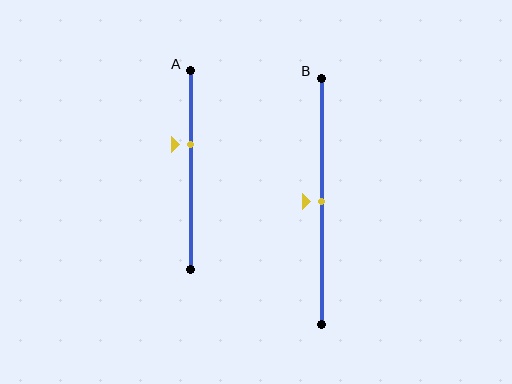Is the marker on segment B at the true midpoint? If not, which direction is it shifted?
Yes, the marker on segment B is at the true midpoint.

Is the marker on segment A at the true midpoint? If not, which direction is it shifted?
No, the marker on segment A is shifted upward by about 13% of the segment length.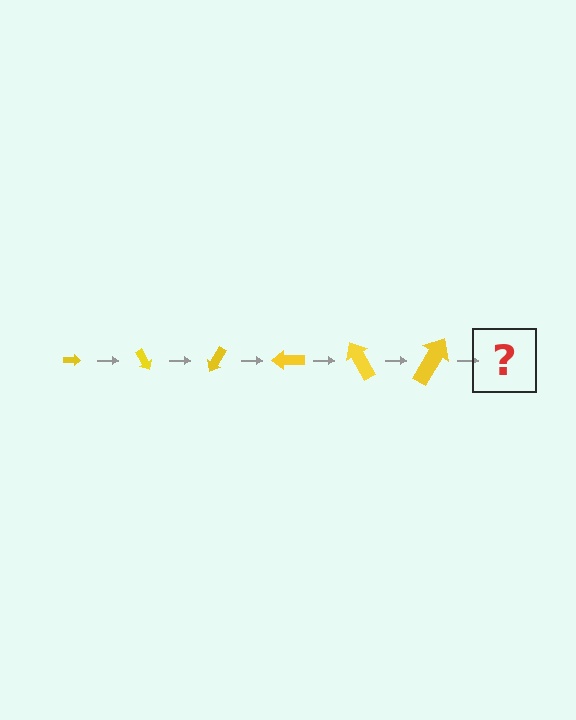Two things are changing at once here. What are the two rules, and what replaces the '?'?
The two rules are that the arrow grows larger each step and it rotates 60 degrees each step. The '?' should be an arrow, larger than the previous one and rotated 360 degrees from the start.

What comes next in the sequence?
The next element should be an arrow, larger than the previous one and rotated 360 degrees from the start.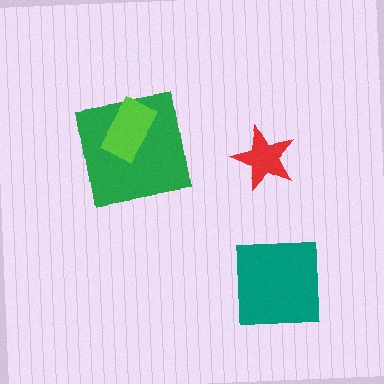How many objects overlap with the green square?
1 object overlaps with the green square.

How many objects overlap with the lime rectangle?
1 object overlaps with the lime rectangle.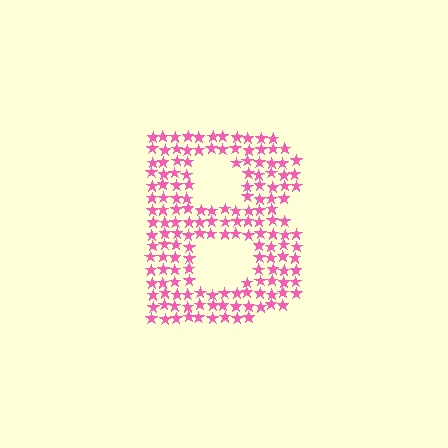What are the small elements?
The small elements are stars.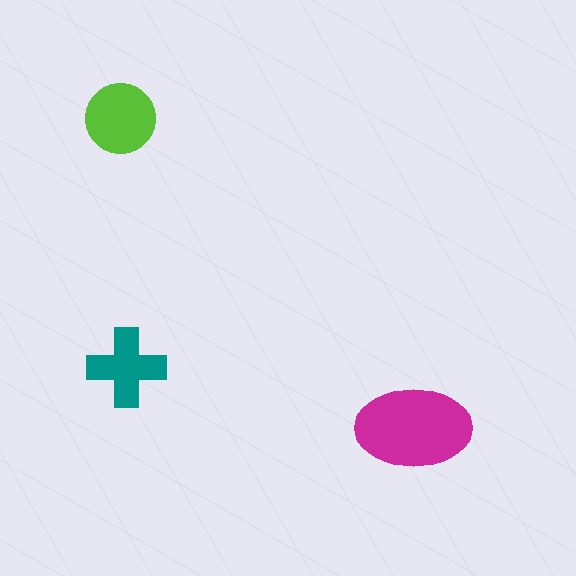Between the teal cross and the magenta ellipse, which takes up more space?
The magenta ellipse.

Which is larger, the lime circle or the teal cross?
The lime circle.